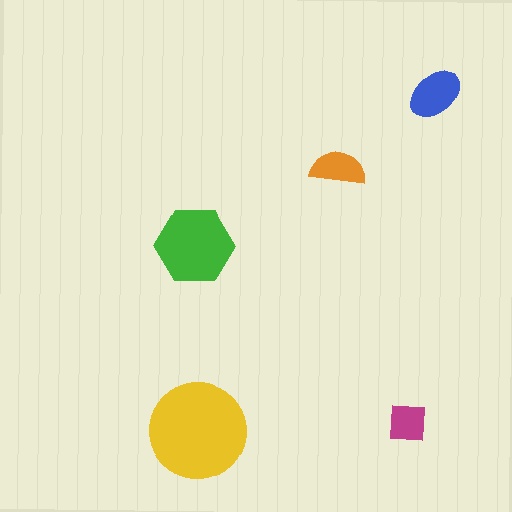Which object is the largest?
The yellow circle.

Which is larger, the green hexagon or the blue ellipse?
The green hexagon.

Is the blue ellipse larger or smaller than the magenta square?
Larger.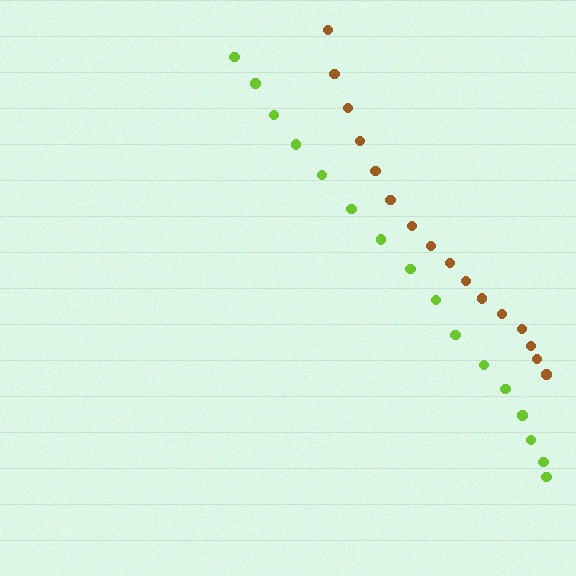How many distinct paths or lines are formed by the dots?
There are 2 distinct paths.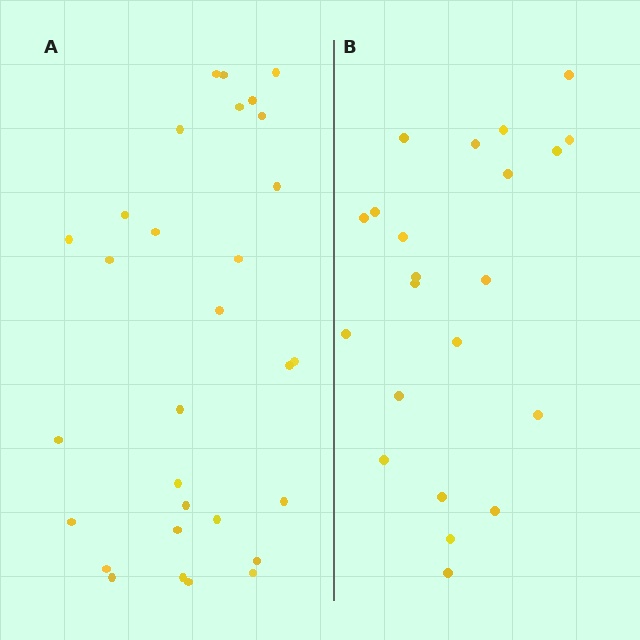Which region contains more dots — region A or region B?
Region A (the left region) has more dots.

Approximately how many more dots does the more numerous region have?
Region A has roughly 8 or so more dots than region B.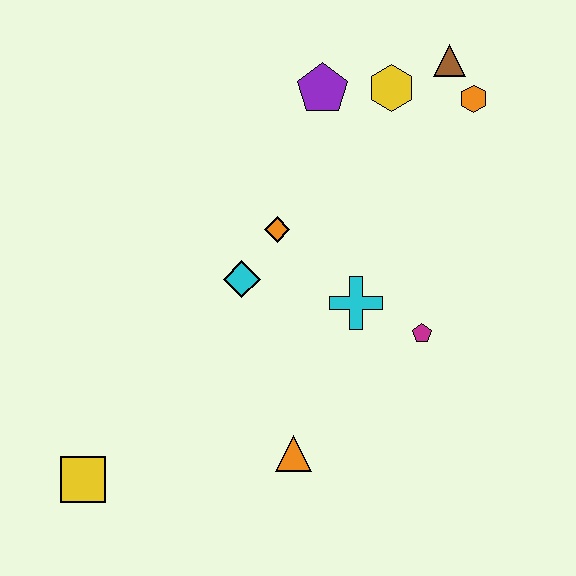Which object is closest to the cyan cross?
The magenta pentagon is closest to the cyan cross.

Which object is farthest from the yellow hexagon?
The yellow square is farthest from the yellow hexagon.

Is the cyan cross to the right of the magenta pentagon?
No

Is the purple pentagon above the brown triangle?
No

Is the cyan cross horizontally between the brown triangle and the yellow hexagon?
No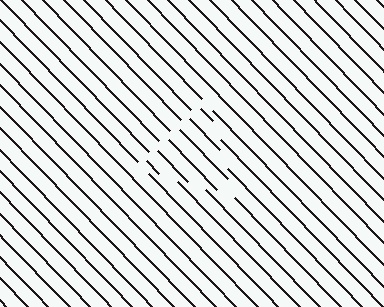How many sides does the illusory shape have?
3 sides — the line-ends trace a triangle.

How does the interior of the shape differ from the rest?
The interior of the shape contains the same grating, shifted by half a period — the contour is defined by the phase discontinuity where line-ends from the inner and outer gratings abut.